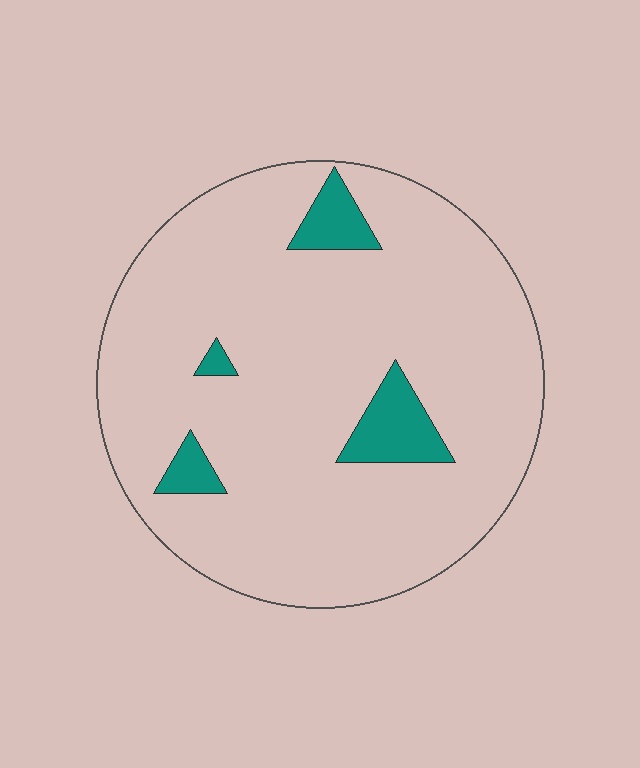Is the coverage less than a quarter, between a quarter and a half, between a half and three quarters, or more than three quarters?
Less than a quarter.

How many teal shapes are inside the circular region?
4.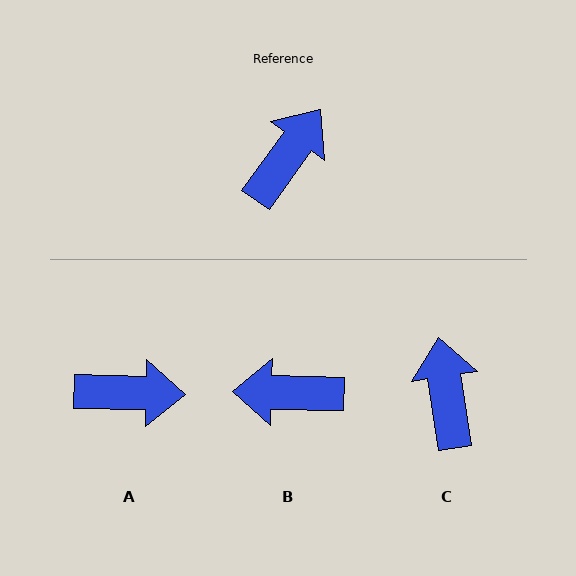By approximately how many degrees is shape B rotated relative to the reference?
Approximately 124 degrees counter-clockwise.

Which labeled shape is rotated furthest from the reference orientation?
B, about 124 degrees away.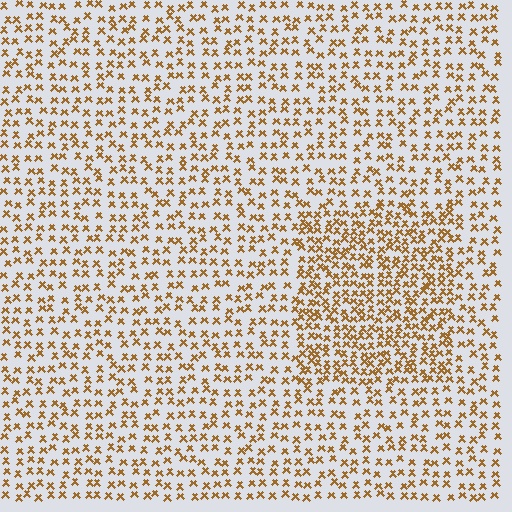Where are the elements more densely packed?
The elements are more densely packed inside the rectangle boundary.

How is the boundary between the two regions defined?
The boundary is defined by a change in element density (approximately 1.8x ratio). All elements are the same color, size, and shape.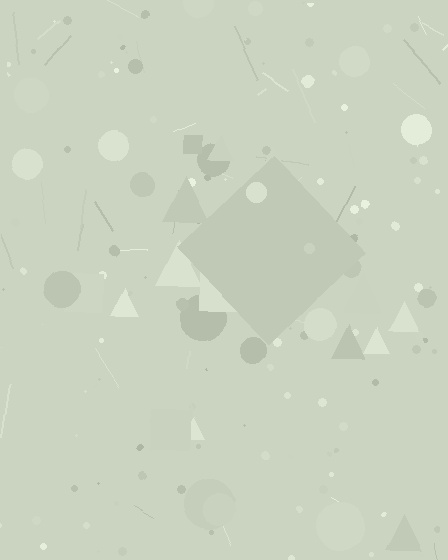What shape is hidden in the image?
A diamond is hidden in the image.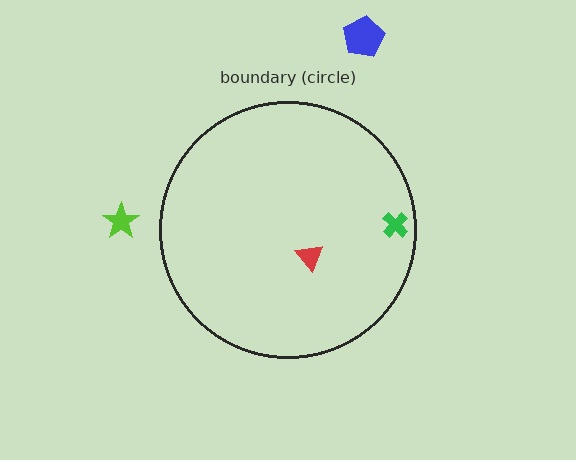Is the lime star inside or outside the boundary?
Outside.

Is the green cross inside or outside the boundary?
Inside.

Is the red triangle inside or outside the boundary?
Inside.